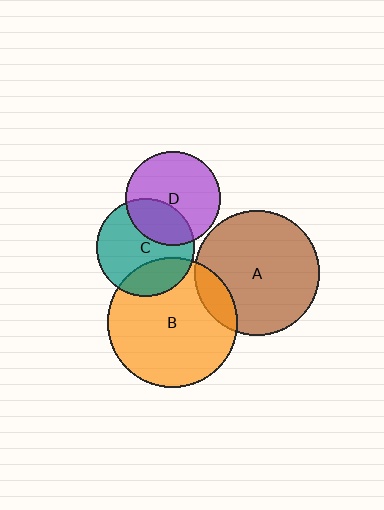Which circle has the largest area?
Circle B (orange).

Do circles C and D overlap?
Yes.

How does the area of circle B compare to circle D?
Approximately 1.9 times.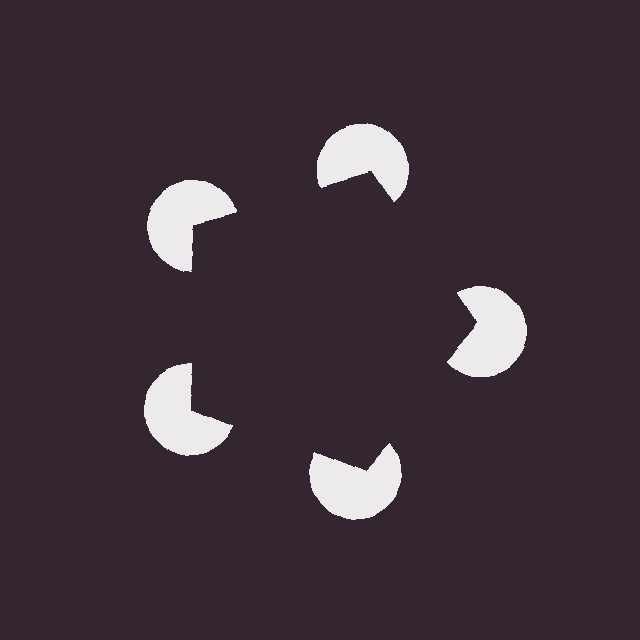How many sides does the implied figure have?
5 sides.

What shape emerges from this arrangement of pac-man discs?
An illusory pentagon — its edges are inferred from the aligned wedge cuts in the pac-man discs, not physically drawn.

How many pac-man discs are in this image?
There are 5 — one at each vertex of the illusory pentagon.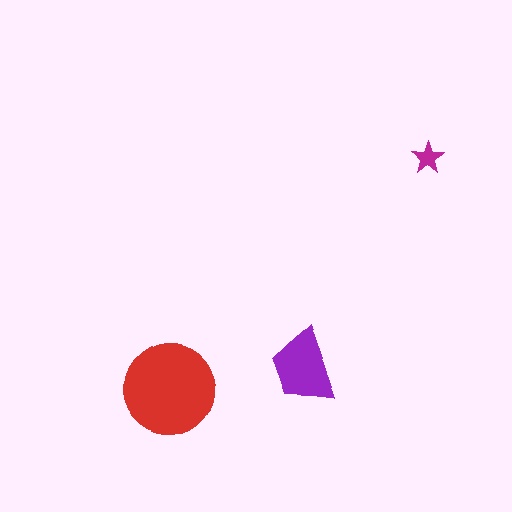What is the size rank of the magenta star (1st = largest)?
3rd.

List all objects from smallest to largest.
The magenta star, the purple trapezoid, the red circle.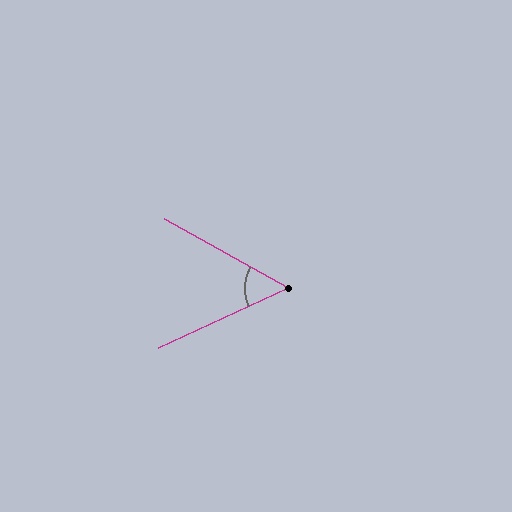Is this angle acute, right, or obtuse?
It is acute.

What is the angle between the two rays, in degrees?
Approximately 54 degrees.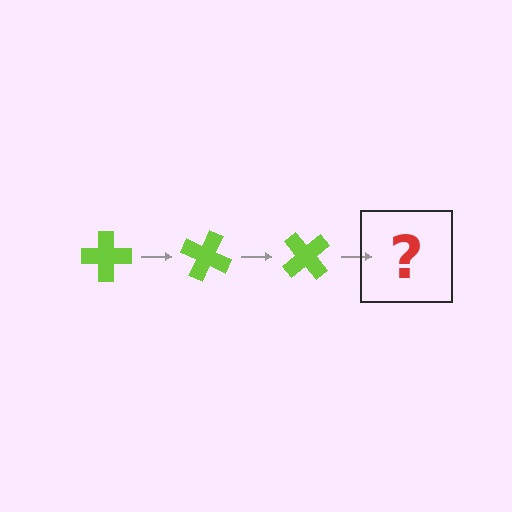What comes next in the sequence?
The next element should be a lime cross rotated 75 degrees.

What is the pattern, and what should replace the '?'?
The pattern is that the cross rotates 25 degrees each step. The '?' should be a lime cross rotated 75 degrees.